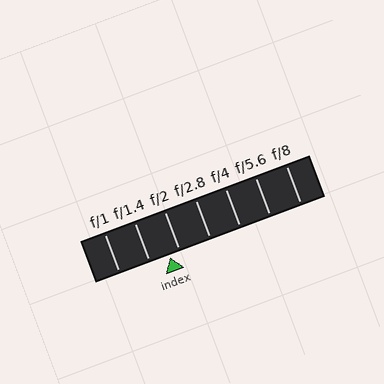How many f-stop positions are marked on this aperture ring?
There are 7 f-stop positions marked.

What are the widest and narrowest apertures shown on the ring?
The widest aperture shown is f/1 and the narrowest is f/8.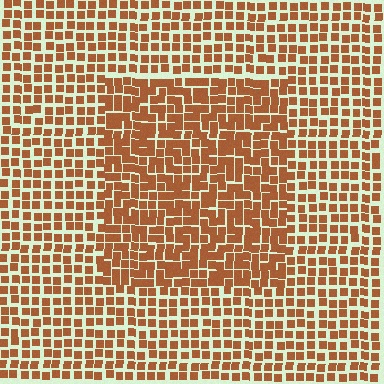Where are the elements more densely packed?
The elements are more densely packed inside the rectangle boundary.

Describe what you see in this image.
The image contains small brown elements arranged at two different densities. A rectangle-shaped region is visible where the elements are more densely packed than the surrounding area.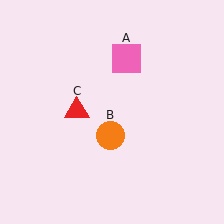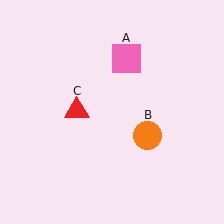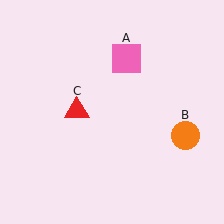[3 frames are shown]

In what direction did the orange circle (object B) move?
The orange circle (object B) moved right.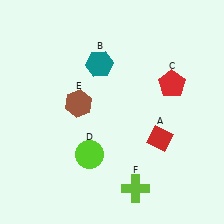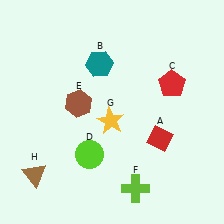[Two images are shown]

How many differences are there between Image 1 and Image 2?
There are 2 differences between the two images.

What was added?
A yellow star (G), a brown triangle (H) were added in Image 2.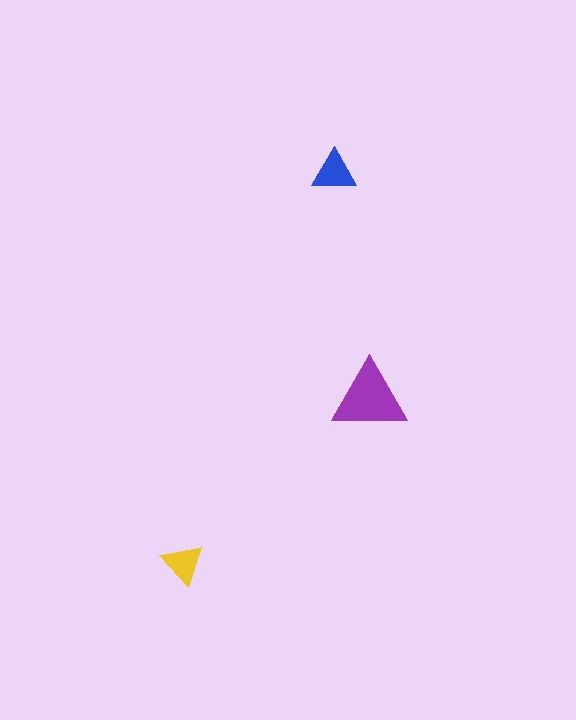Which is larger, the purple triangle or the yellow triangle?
The purple one.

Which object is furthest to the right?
The purple triangle is rightmost.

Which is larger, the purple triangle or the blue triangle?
The purple one.